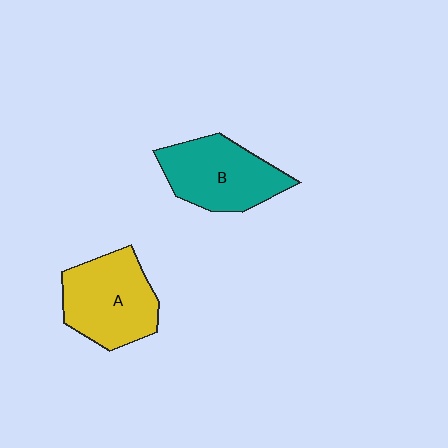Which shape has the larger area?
Shape A (yellow).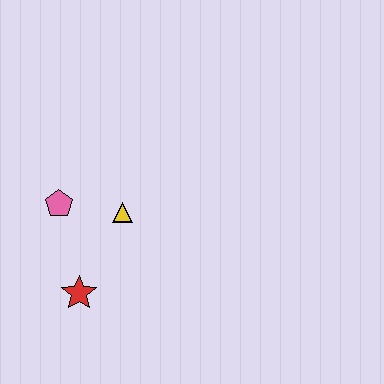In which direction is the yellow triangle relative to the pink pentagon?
The yellow triangle is to the right of the pink pentagon.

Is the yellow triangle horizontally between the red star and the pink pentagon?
No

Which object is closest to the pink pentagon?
The yellow triangle is closest to the pink pentagon.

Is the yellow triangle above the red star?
Yes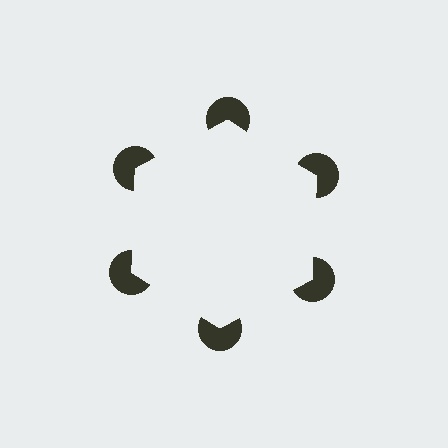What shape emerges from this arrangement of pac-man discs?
An illusory hexagon — its edges are inferred from the aligned wedge cuts in the pac-man discs, not physically drawn.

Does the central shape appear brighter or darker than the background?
It typically appears slightly brighter than the background, even though no actual brightness change is drawn.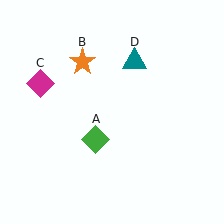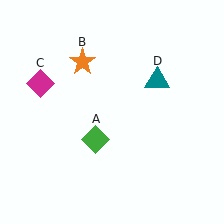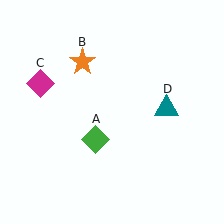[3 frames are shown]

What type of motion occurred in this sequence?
The teal triangle (object D) rotated clockwise around the center of the scene.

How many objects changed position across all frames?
1 object changed position: teal triangle (object D).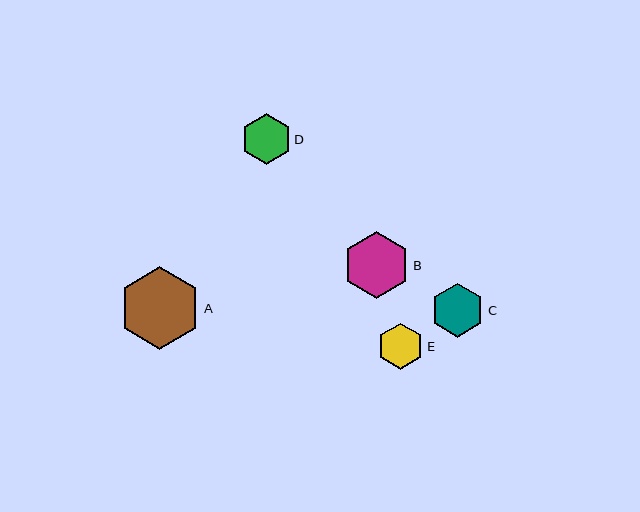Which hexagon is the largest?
Hexagon A is the largest with a size of approximately 83 pixels.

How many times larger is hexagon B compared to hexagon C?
Hexagon B is approximately 1.3 times the size of hexagon C.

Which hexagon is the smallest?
Hexagon E is the smallest with a size of approximately 46 pixels.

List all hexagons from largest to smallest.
From largest to smallest: A, B, C, D, E.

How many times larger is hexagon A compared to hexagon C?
Hexagon A is approximately 1.5 times the size of hexagon C.